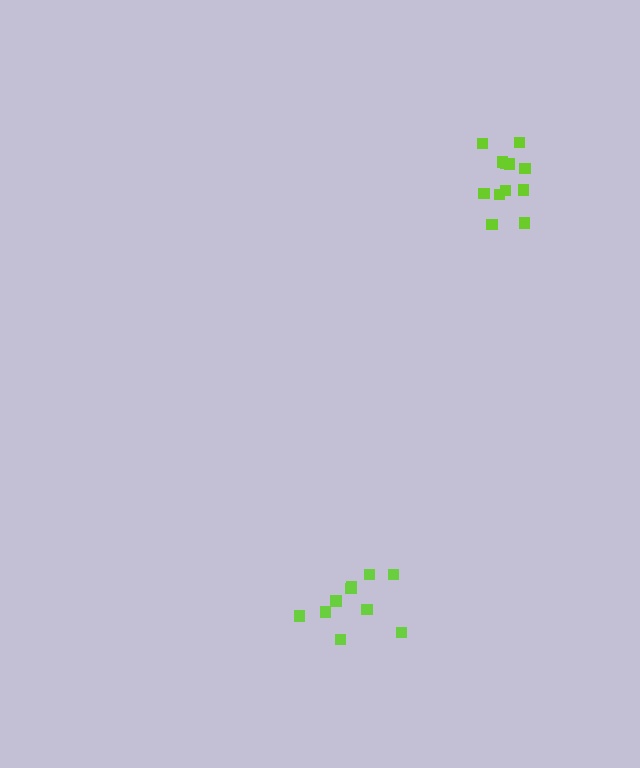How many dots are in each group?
Group 1: 12 dots, Group 2: 10 dots (22 total).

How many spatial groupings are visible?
There are 2 spatial groupings.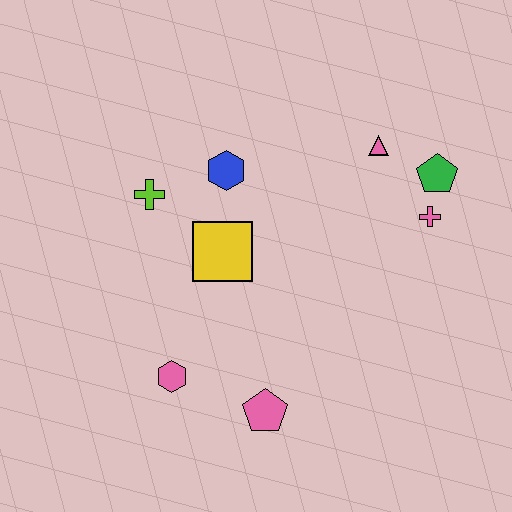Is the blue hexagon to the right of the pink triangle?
No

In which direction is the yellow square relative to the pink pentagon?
The yellow square is above the pink pentagon.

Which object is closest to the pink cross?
The green pentagon is closest to the pink cross.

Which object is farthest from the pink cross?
The pink hexagon is farthest from the pink cross.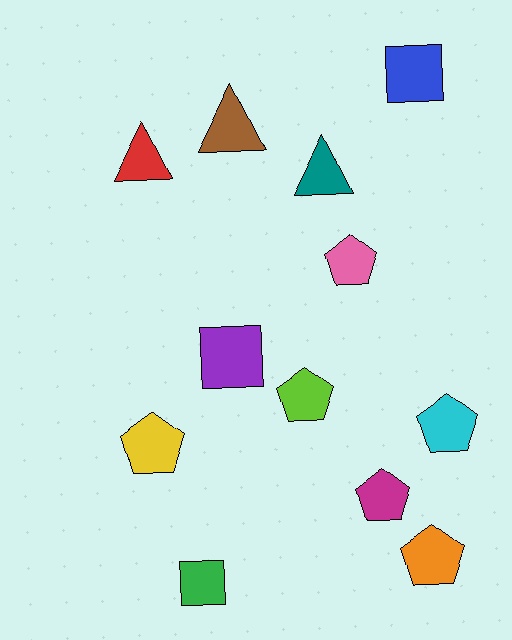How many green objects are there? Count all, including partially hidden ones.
There is 1 green object.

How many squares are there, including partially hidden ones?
There are 3 squares.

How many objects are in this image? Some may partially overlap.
There are 12 objects.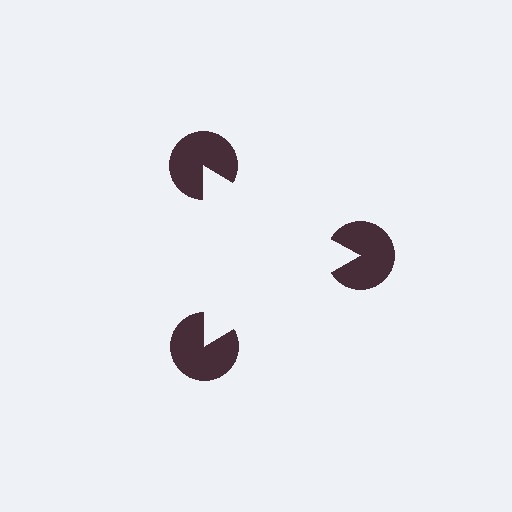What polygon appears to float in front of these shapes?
An illusory triangle — its edges are inferred from the aligned wedge cuts in the pac-man discs, not physically drawn.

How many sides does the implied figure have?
3 sides.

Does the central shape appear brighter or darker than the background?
It typically appears slightly brighter than the background, even though no actual brightness change is drawn.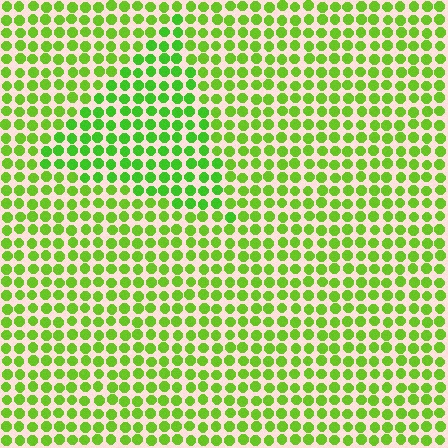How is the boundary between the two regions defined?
The boundary is defined purely by a slight shift in hue (about 17 degrees). Spacing, size, and orientation are identical on both sides.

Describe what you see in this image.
The image is filled with small lime elements in a uniform arrangement. A triangle-shaped region is visible where the elements are tinted to a slightly different hue, forming a subtle color boundary.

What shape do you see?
I see a triangle.